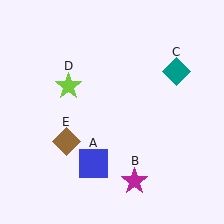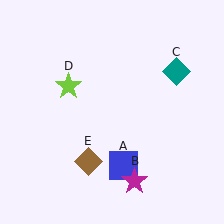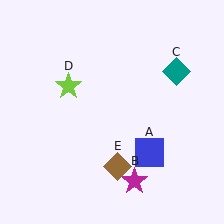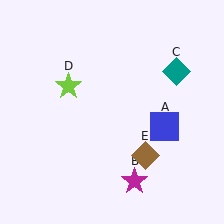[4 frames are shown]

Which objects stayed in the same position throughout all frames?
Magenta star (object B) and teal diamond (object C) and lime star (object D) remained stationary.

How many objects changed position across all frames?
2 objects changed position: blue square (object A), brown diamond (object E).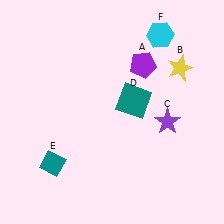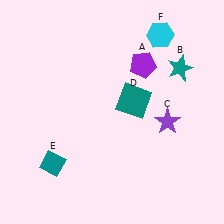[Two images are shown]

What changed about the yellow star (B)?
In Image 1, B is yellow. In Image 2, it changed to teal.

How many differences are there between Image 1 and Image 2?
There is 1 difference between the two images.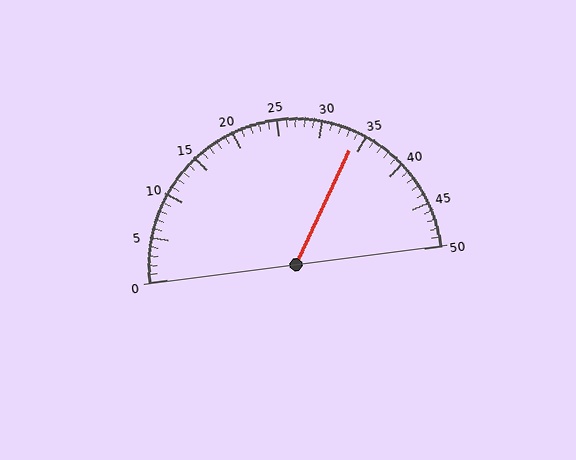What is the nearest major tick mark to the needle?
The nearest major tick mark is 35.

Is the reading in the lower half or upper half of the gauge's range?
The reading is in the upper half of the range (0 to 50).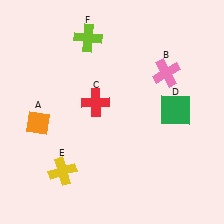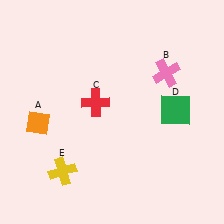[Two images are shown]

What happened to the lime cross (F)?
The lime cross (F) was removed in Image 2. It was in the top-left area of Image 1.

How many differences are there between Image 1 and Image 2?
There is 1 difference between the two images.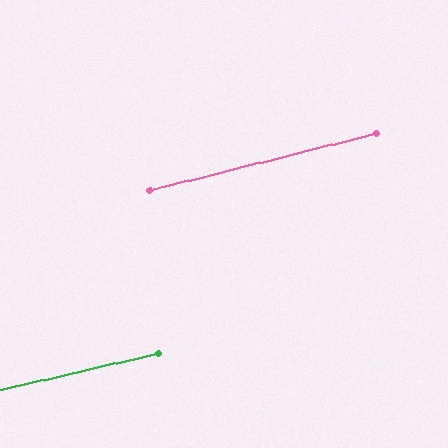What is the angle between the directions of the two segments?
Approximately 1 degree.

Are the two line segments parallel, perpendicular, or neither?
Parallel — their directions differ by only 1.2°.